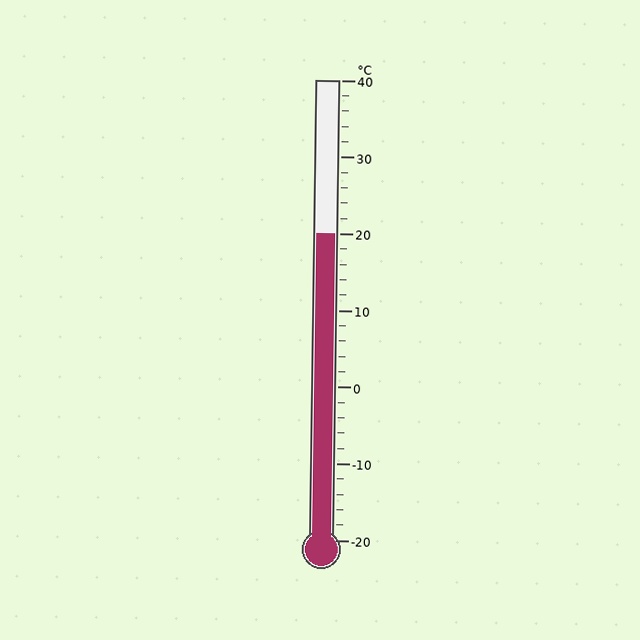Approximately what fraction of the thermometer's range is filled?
The thermometer is filled to approximately 65% of its range.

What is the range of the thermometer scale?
The thermometer scale ranges from -20°C to 40°C.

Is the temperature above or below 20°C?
The temperature is at 20°C.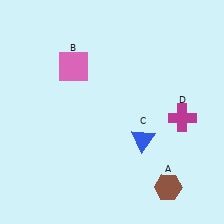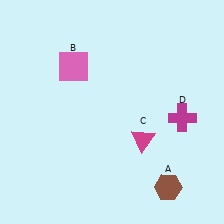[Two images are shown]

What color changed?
The triangle (C) changed from blue in Image 1 to magenta in Image 2.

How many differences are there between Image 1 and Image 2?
There is 1 difference between the two images.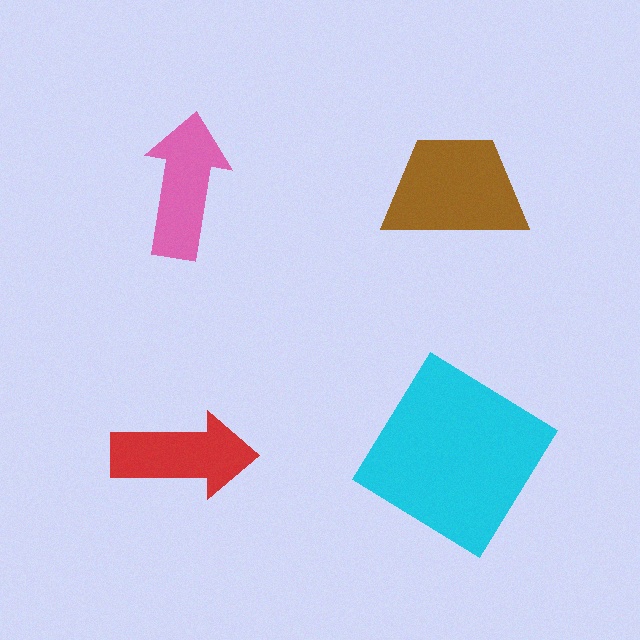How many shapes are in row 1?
2 shapes.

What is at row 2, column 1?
A red arrow.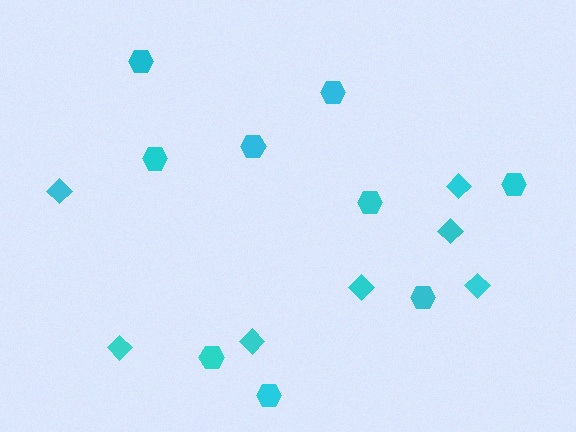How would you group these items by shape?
There are 2 groups: one group of diamonds (7) and one group of hexagons (9).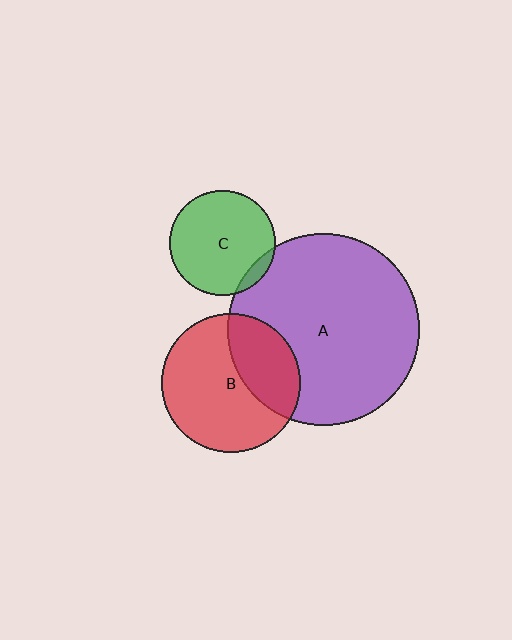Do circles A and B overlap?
Yes.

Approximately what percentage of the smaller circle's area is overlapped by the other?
Approximately 35%.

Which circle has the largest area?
Circle A (purple).